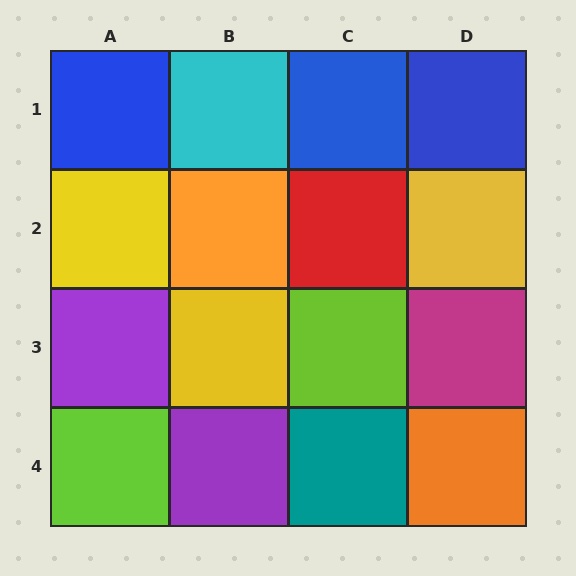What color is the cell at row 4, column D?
Orange.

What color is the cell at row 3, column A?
Purple.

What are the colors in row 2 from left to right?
Yellow, orange, red, yellow.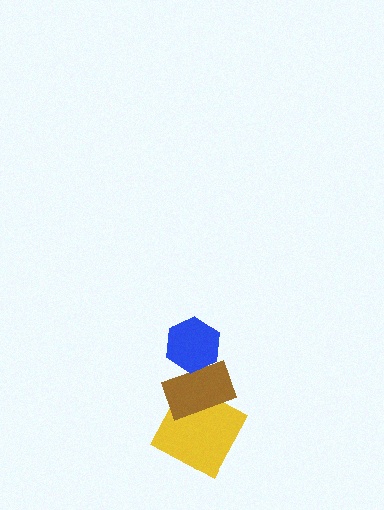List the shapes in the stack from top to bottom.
From top to bottom: the blue hexagon, the brown rectangle, the yellow square.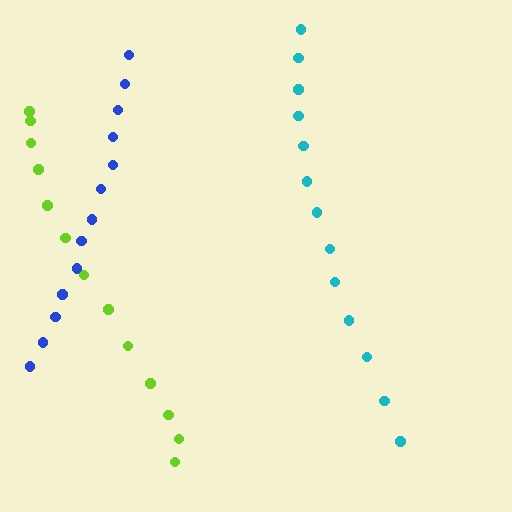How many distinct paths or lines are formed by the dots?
There are 3 distinct paths.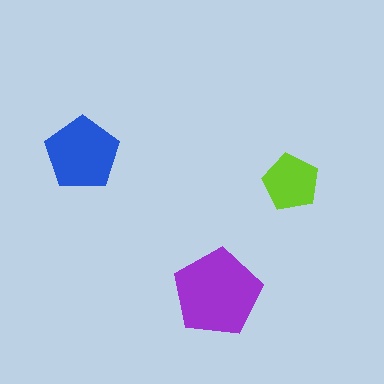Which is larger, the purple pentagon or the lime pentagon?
The purple one.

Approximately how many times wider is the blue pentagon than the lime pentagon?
About 1.5 times wider.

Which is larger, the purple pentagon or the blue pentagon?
The purple one.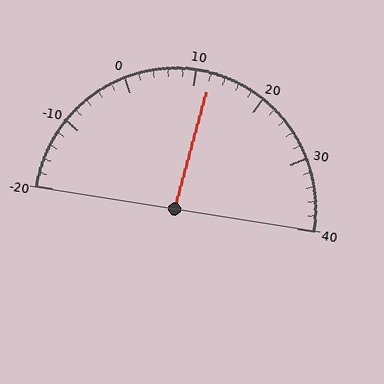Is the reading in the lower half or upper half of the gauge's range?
The reading is in the upper half of the range (-20 to 40).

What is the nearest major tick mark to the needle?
The nearest major tick mark is 10.